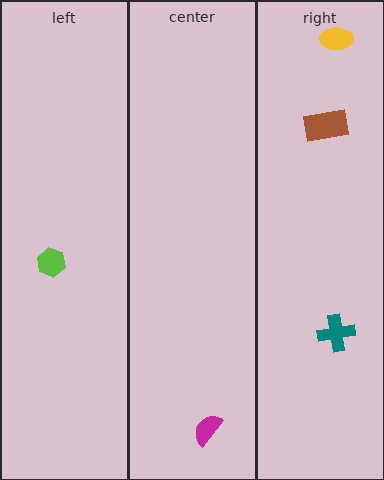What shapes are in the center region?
The magenta semicircle.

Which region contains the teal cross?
The right region.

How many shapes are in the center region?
1.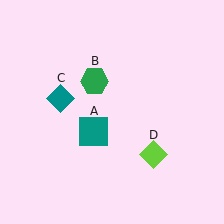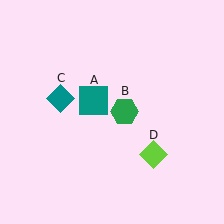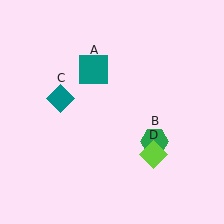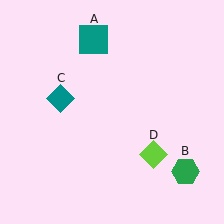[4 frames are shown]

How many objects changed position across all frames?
2 objects changed position: teal square (object A), green hexagon (object B).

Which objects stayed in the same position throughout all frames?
Teal diamond (object C) and lime diamond (object D) remained stationary.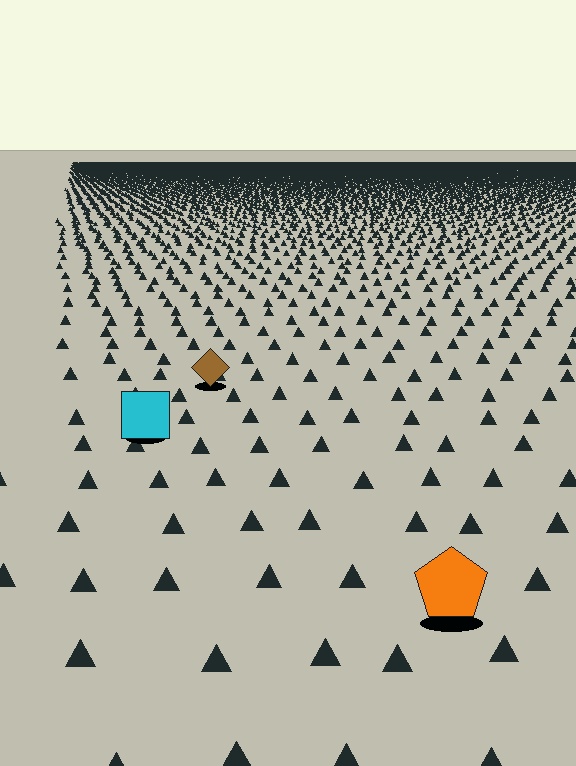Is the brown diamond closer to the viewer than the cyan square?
No. The cyan square is closer — you can tell from the texture gradient: the ground texture is coarser near it.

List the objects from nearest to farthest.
From nearest to farthest: the orange pentagon, the cyan square, the brown diamond.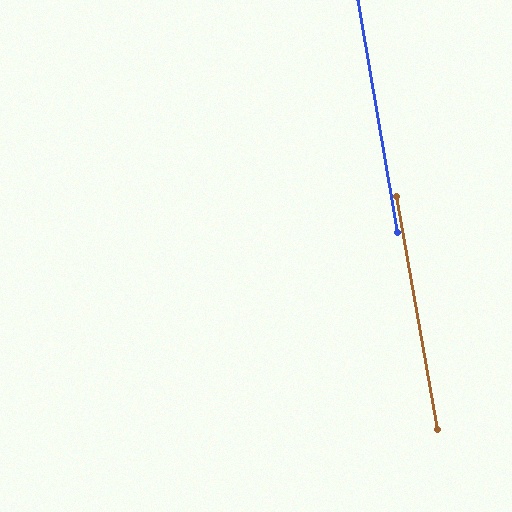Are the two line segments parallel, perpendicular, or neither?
Parallel — their directions differ by only 0.7°.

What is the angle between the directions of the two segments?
Approximately 1 degree.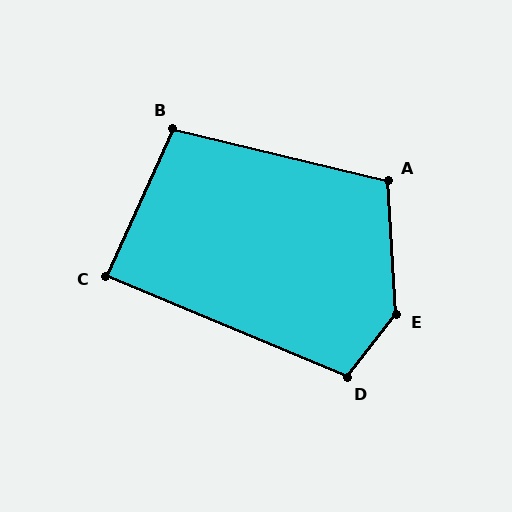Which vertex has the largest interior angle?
E, at approximately 139 degrees.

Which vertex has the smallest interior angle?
C, at approximately 88 degrees.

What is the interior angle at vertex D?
Approximately 105 degrees (obtuse).